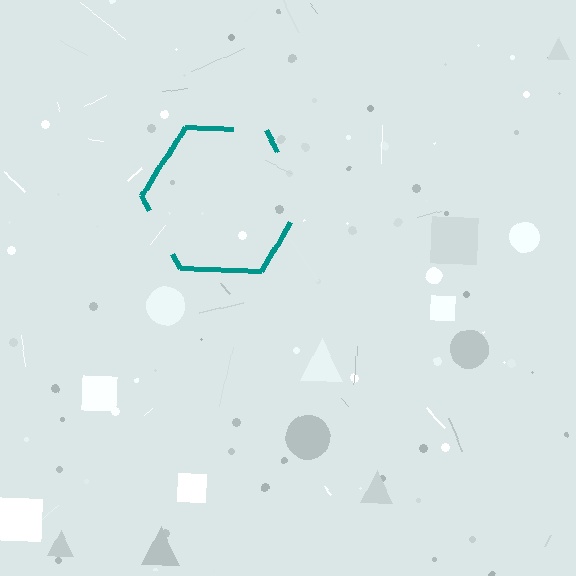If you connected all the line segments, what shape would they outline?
They would outline a hexagon.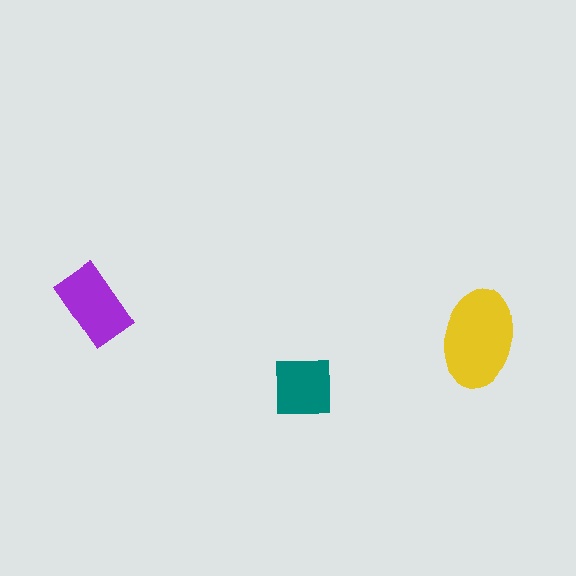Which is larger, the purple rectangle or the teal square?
The purple rectangle.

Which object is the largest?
The yellow ellipse.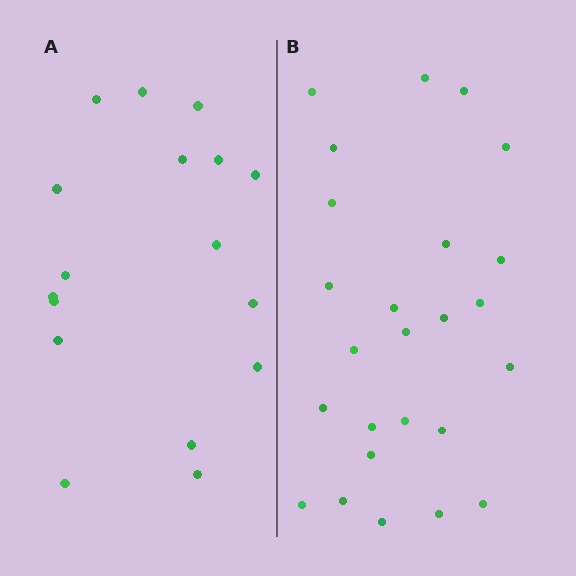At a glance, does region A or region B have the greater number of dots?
Region B (the right region) has more dots.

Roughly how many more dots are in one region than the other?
Region B has roughly 8 or so more dots than region A.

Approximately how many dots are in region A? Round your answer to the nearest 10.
About 20 dots. (The exact count is 17, which rounds to 20.)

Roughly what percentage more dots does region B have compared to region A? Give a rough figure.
About 45% more.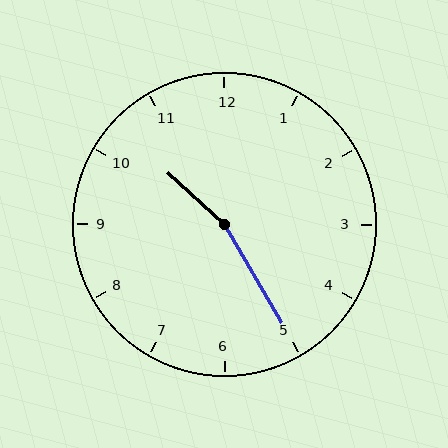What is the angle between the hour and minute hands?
Approximately 162 degrees.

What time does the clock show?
10:25.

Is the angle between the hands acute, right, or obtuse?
It is obtuse.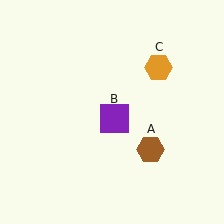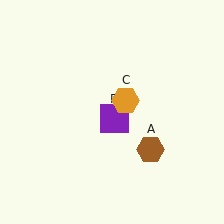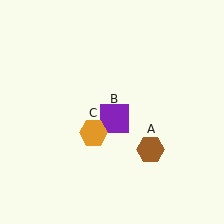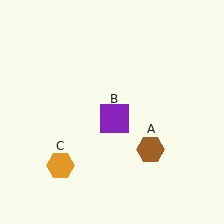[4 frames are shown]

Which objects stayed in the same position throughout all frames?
Brown hexagon (object A) and purple square (object B) remained stationary.